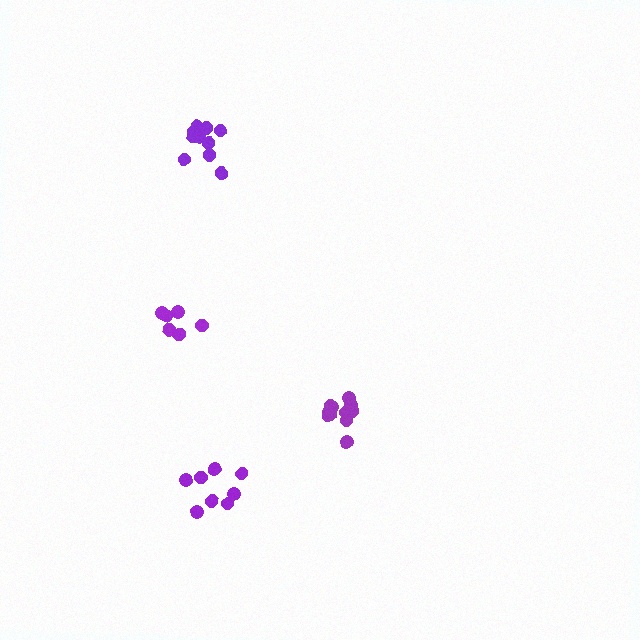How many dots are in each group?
Group 1: 11 dots, Group 2: 11 dots, Group 3: 8 dots, Group 4: 6 dots (36 total).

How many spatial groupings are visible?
There are 4 spatial groupings.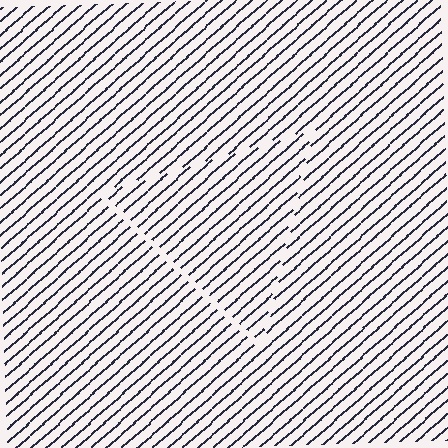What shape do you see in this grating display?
An illusory triangle. The interior of the shape contains the same grating, shifted by half a period — the contour is defined by the phase discontinuity where line-ends from the inner and outer gratings abut.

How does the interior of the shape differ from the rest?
The interior of the shape contains the same grating, shifted by half a period — the contour is defined by the phase discontinuity where line-ends from the inner and outer gratings abut.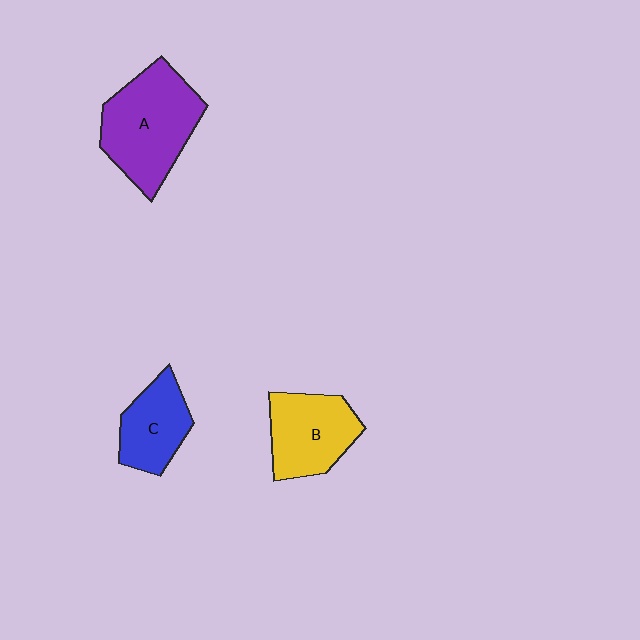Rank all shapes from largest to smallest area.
From largest to smallest: A (purple), B (yellow), C (blue).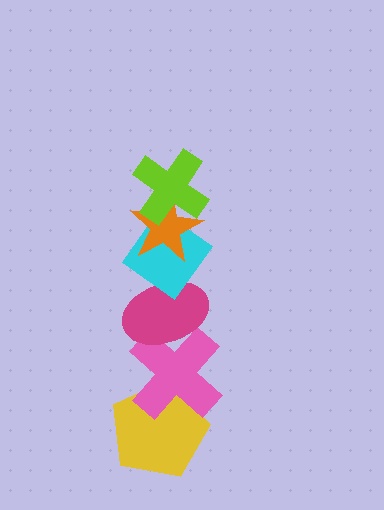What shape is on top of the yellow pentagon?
The pink cross is on top of the yellow pentagon.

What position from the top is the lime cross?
The lime cross is 1st from the top.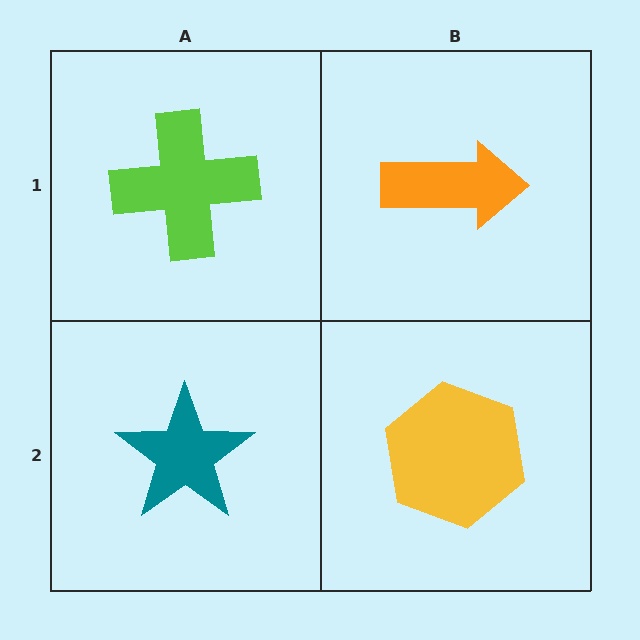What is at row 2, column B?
A yellow hexagon.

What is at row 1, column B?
An orange arrow.